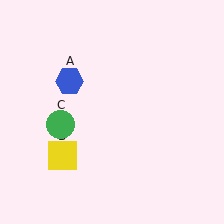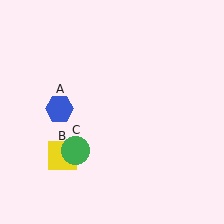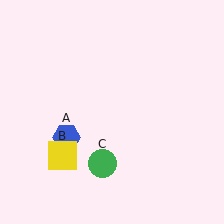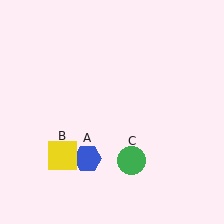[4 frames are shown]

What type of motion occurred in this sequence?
The blue hexagon (object A), green circle (object C) rotated counterclockwise around the center of the scene.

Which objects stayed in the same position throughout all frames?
Yellow square (object B) remained stationary.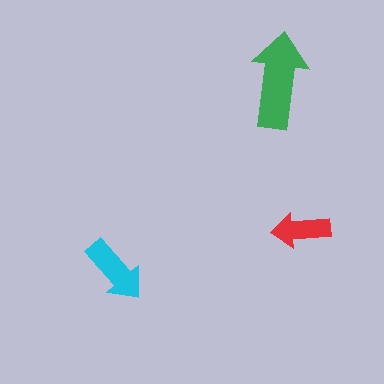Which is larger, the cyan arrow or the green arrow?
The green one.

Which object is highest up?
The green arrow is topmost.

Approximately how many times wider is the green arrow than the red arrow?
About 1.5 times wider.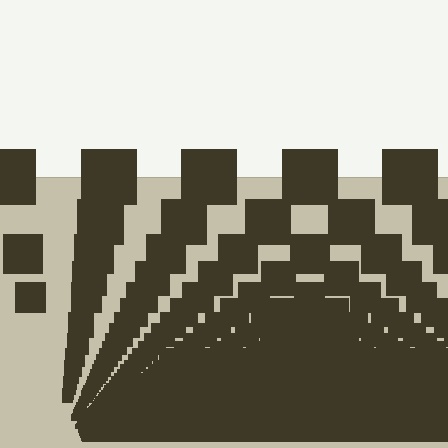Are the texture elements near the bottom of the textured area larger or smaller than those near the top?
Smaller. The gradient is inverted — elements near the bottom are smaller and denser.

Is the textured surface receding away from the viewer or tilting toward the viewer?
The surface appears to tilt toward the viewer. Texture elements get larger and sparser toward the top.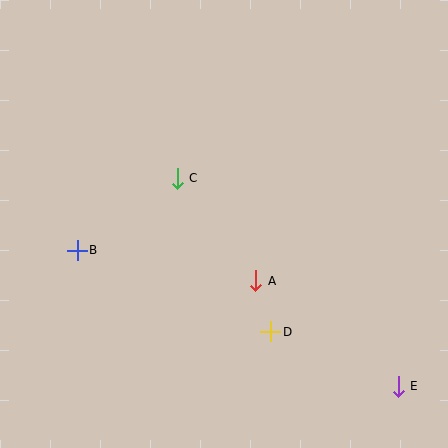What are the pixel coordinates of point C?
Point C is at (177, 178).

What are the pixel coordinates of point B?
Point B is at (77, 250).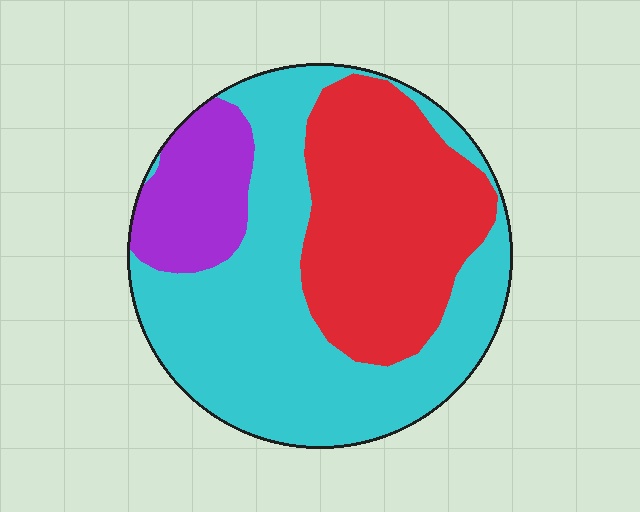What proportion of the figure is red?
Red covers around 35% of the figure.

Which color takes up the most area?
Cyan, at roughly 50%.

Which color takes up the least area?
Purple, at roughly 15%.